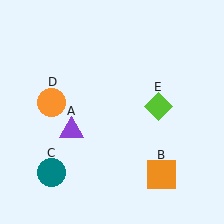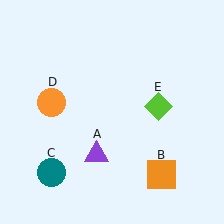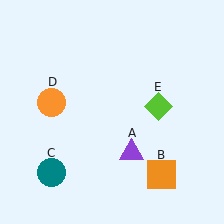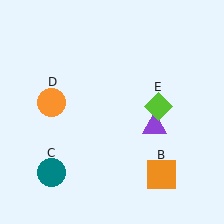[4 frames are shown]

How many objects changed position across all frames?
1 object changed position: purple triangle (object A).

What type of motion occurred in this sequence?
The purple triangle (object A) rotated counterclockwise around the center of the scene.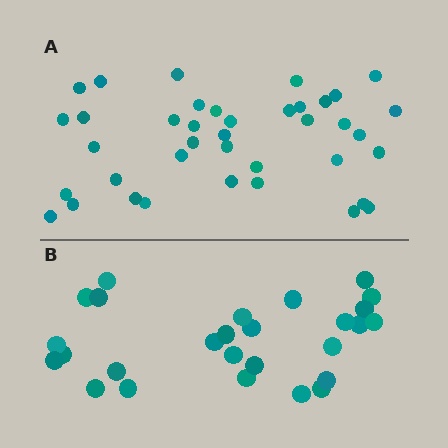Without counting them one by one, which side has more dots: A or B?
Region A (the top region) has more dots.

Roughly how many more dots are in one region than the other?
Region A has roughly 12 or so more dots than region B.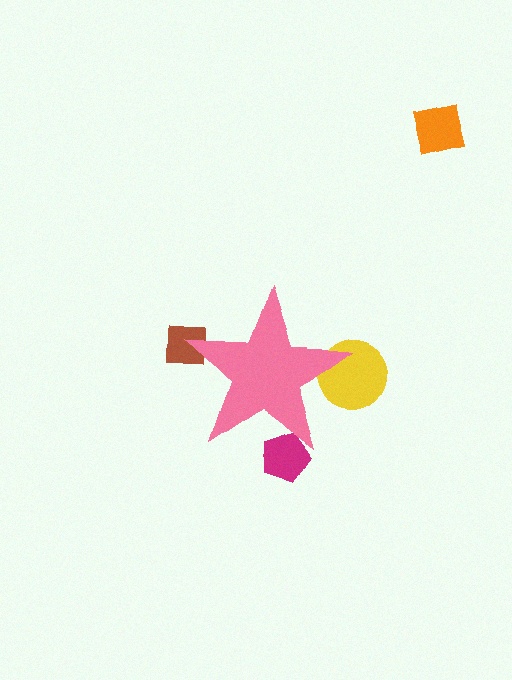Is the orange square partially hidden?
No, the orange square is fully visible.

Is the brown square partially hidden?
Yes, the brown square is partially hidden behind the pink star.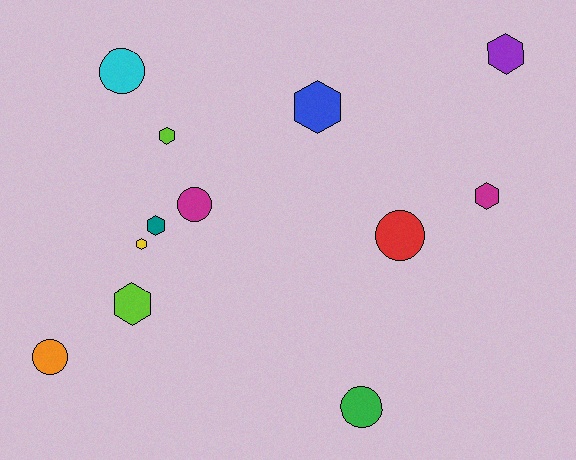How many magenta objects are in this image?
There are 2 magenta objects.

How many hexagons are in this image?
There are 7 hexagons.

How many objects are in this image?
There are 12 objects.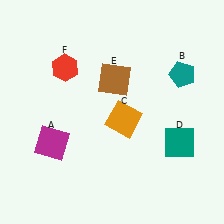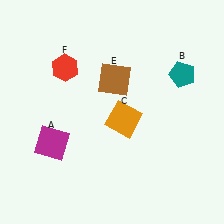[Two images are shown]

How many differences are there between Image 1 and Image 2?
There is 1 difference between the two images.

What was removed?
The teal square (D) was removed in Image 2.